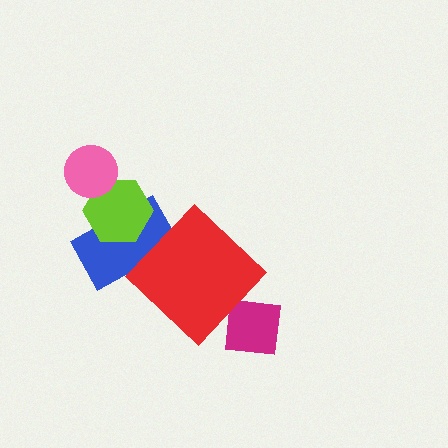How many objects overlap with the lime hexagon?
2 objects overlap with the lime hexagon.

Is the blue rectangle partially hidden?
Yes, it is partially covered by another shape.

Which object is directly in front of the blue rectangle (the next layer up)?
The lime hexagon is directly in front of the blue rectangle.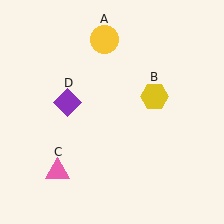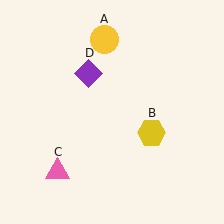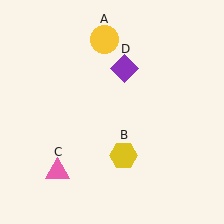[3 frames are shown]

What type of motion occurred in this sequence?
The yellow hexagon (object B), purple diamond (object D) rotated clockwise around the center of the scene.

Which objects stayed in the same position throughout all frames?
Yellow circle (object A) and pink triangle (object C) remained stationary.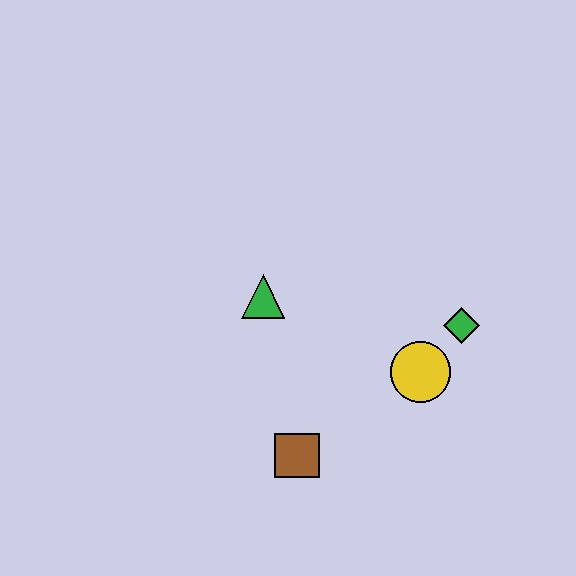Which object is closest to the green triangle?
The brown square is closest to the green triangle.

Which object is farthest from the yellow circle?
The green triangle is farthest from the yellow circle.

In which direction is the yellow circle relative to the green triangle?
The yellow circle is to the right of the green triangle.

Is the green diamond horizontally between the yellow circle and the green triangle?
No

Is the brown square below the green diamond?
Yes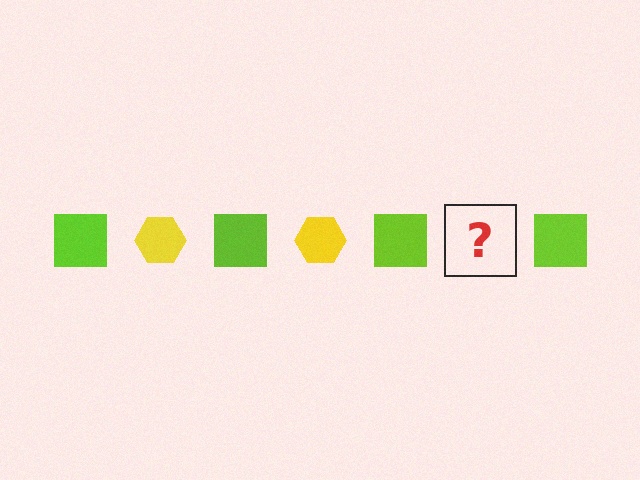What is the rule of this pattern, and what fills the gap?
The rule is that the pattern alternates between lime square and yellow hexagon. The gap should be filled with a yellow hexagon.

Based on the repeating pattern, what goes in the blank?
The blank should be a yellow hexagon.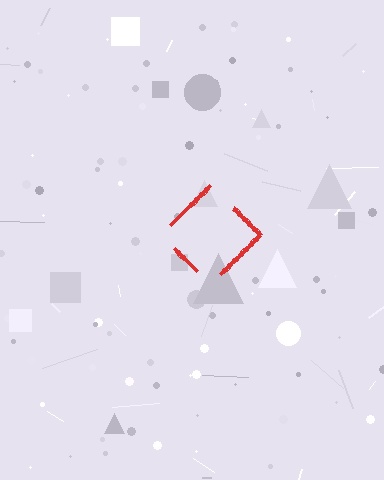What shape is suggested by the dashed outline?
The dashed outline suggests a diamond.